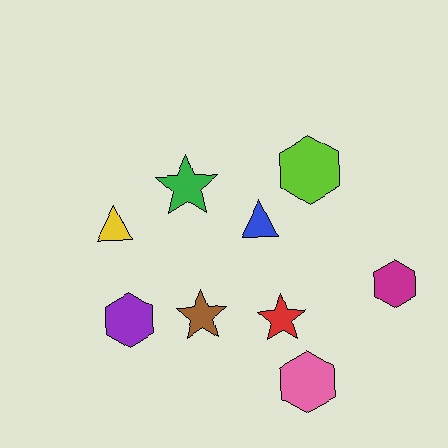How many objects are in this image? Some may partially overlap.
There are 9 objects.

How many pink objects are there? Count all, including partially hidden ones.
There is 1 pink object.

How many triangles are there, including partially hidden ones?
There are 2 triangles.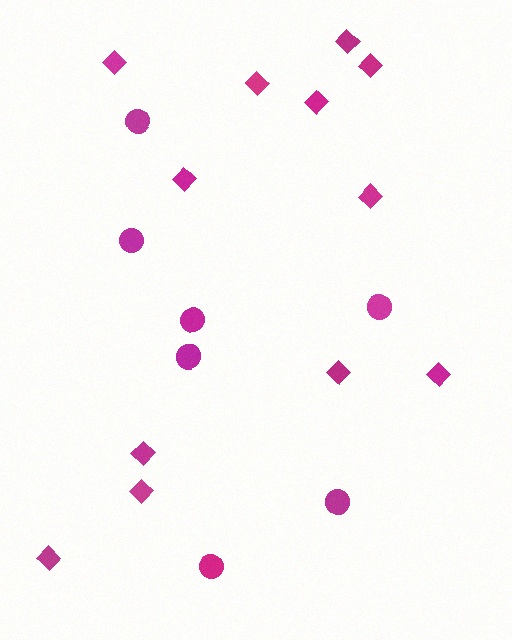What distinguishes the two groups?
There are 2 groups: one group of diamonds (12) and one group of circles (7).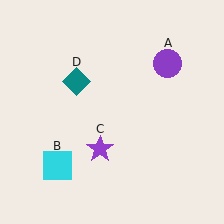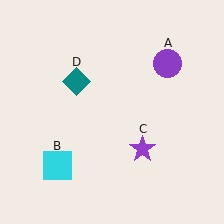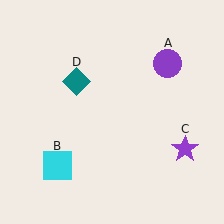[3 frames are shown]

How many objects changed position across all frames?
1 object changed position: purple star (object C).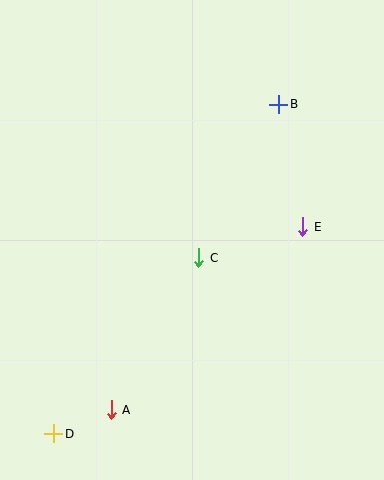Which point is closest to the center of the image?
Point C at (199, 258) is closest to the center.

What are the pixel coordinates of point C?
Point C is at (199, 258).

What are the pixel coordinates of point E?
Point E is at (303, 227).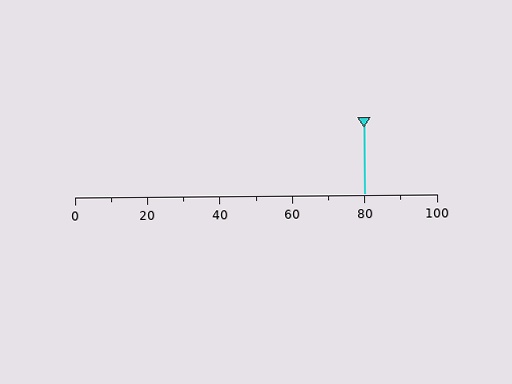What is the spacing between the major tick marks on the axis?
The major ticks are spaced 20 apart.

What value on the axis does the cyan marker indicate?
The marker indicates approximately 80.